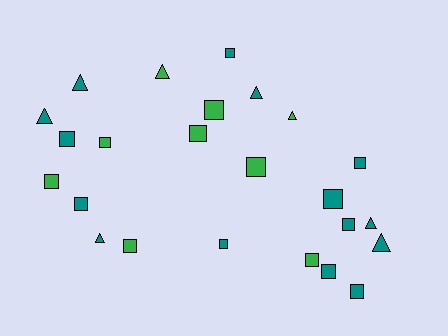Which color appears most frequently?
Teal, with 15 objects.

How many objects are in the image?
There are 24 objects.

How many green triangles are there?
There are 2 green triangles.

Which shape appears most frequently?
Square, with 16 objects.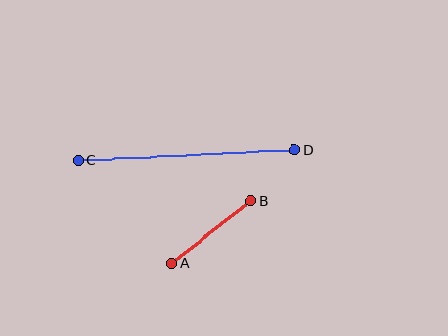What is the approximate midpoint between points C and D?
The midpoint is at approximately (186, 155) pixels.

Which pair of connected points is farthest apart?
Points C and D are farthest apart.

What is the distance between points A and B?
The distance is approximately 100 pixels.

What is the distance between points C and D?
The distance is approximately 216 pixels.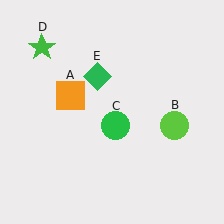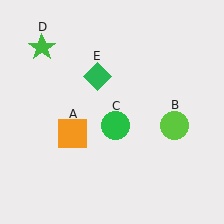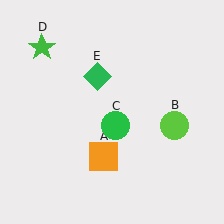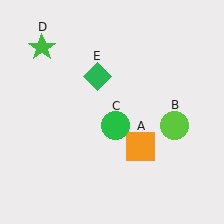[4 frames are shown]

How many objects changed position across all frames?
1 object changed position: orange square (object A).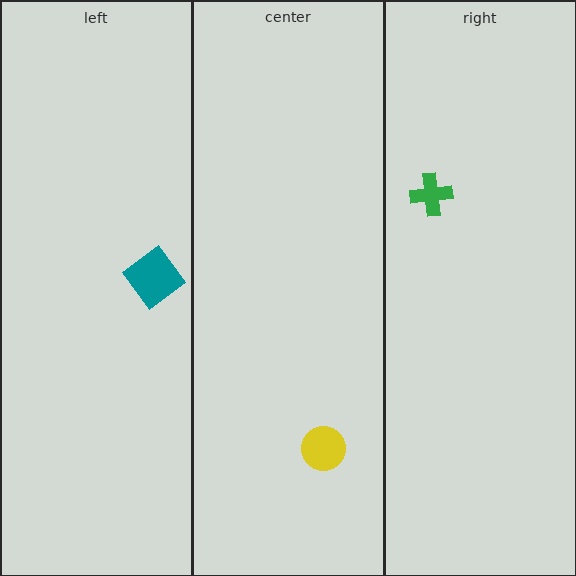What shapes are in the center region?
The yellow circle.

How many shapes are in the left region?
1.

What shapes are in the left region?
The teal diamond.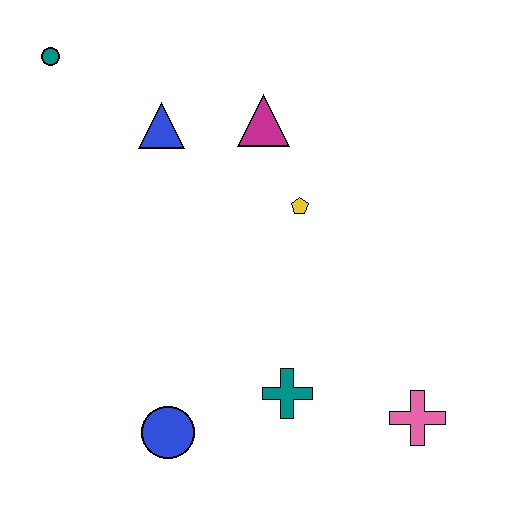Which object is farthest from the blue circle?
The teal circle is farthest from the blue circle.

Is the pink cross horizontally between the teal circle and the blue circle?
No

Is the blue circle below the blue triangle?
Yes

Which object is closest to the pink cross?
The teal cross is closest to the pink cross.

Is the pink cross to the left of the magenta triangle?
No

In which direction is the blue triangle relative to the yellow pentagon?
The blue triangle is to the left of the yellow pentagon.